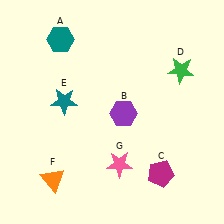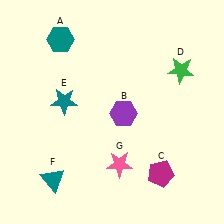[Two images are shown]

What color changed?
The triangle (F) changed from orange in Image 1 to teal in Image 2.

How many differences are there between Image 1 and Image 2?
There is 1 difference between the two images.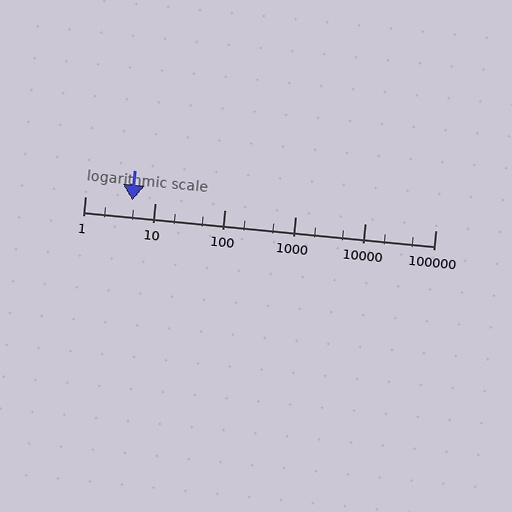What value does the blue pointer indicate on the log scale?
The pointer indicates approximately 4.8.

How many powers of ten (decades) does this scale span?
The scale spans 5 decades, from 1 to 100000.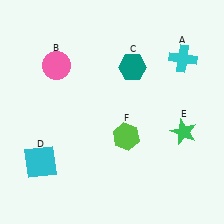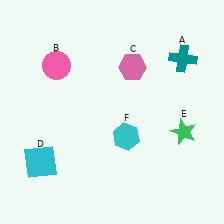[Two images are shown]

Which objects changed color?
A changed from cyan to teal. C changed from teal to pink. F changed from lime to cyan.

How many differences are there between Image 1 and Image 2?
There are 3 differences between the two images.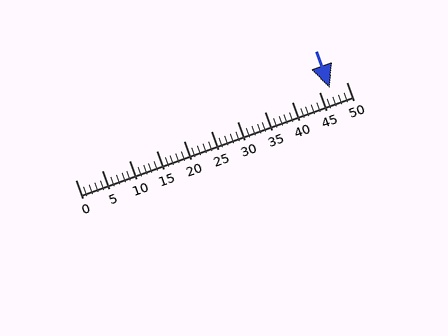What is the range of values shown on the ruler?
The ruler shows values from 0 to 50.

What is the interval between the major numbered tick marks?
The major tick marks are spaced 5 units apart.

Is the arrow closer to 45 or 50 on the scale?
The arrow is closer to 45.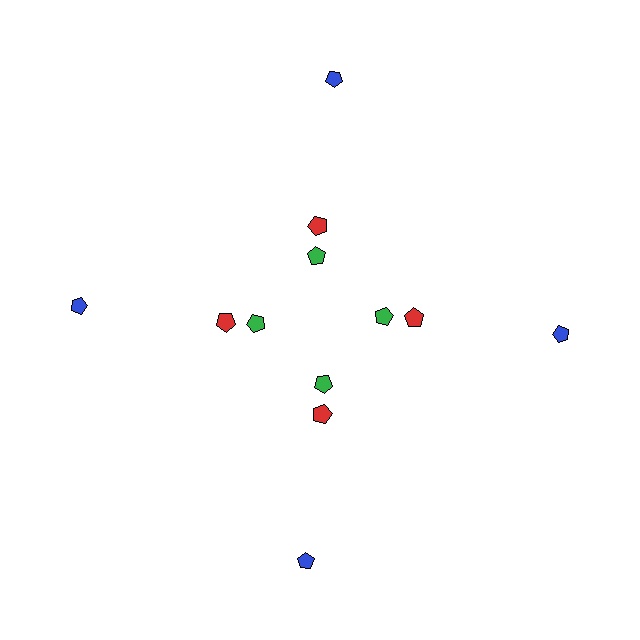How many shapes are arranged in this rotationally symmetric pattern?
There are 12 shapes, arranged in 4 groups of 3.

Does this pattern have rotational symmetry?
Yes, this pattern has 4-fold rotational symmetry. It looks the same after rotating 90 degrees around the center.